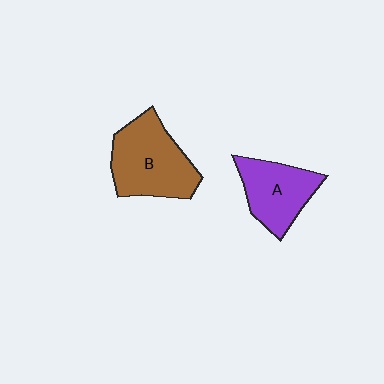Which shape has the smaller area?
Shape A (purple).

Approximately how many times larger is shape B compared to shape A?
Approximately 1.3 times.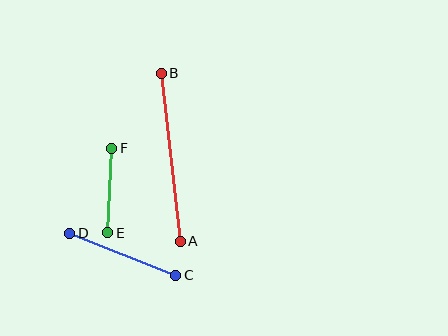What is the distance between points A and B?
The distance is approximately 169 pixels.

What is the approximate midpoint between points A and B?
The midpoint is at approximately (171, 157) pixels.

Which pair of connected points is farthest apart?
Points A and B are farthest apart.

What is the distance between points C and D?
The distance is approximately 114 pixels.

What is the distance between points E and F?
The distance is approximately 84 pixels.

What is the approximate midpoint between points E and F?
The midpoint is at approximately (110, 190) pixels.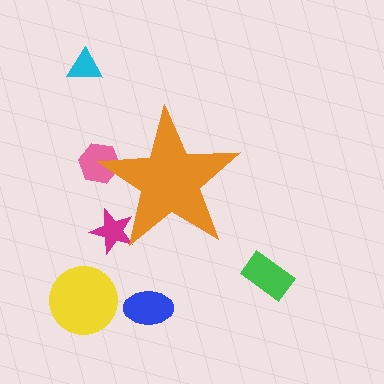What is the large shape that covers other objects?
An orange star.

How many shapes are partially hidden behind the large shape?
2 shapes are partially hidden.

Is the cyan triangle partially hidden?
No, the cyan triangle is fully visible.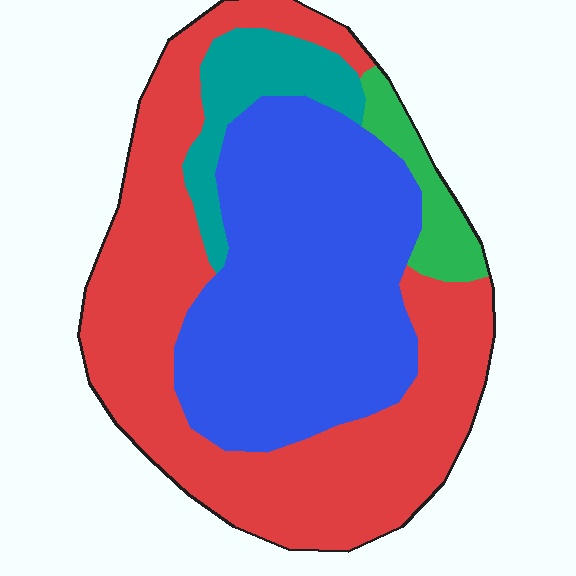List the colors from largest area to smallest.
From largest to smallest: red, blue, teal, green.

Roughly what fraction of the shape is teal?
Teal covers roughly 10% of the shape.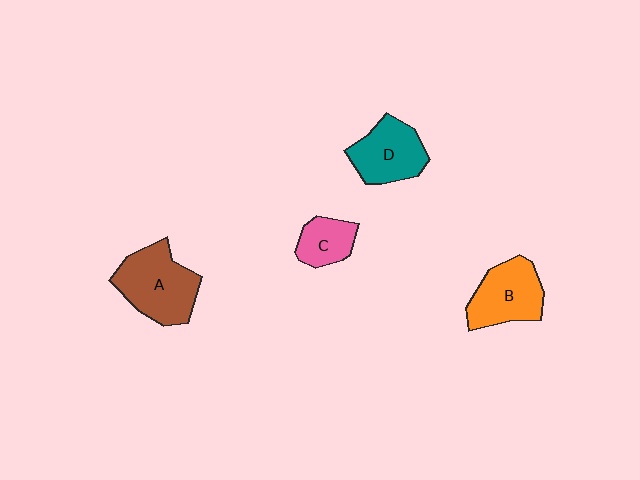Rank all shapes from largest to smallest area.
From largest to smallest: A (brown), B (orange), D (teal), C (pink).